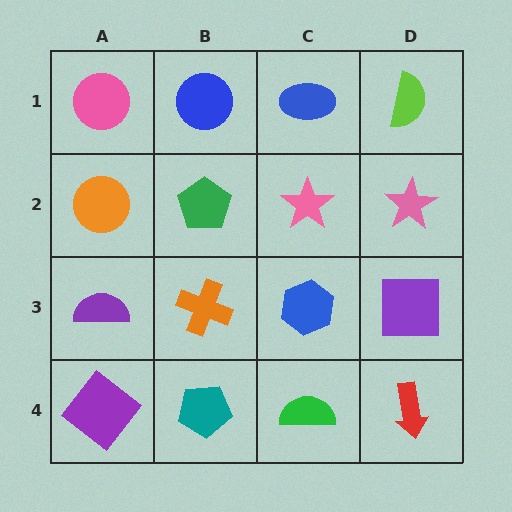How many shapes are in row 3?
4 shapes.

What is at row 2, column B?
A green pentagon.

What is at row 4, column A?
A purple diamond.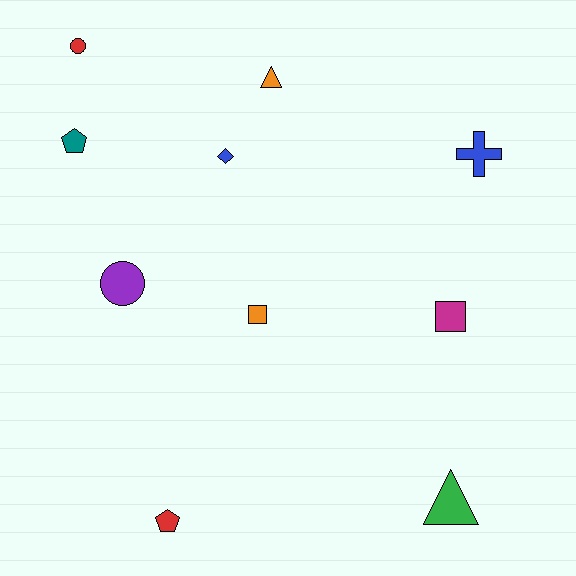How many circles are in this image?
There are 2 circles.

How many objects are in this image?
There are 10 objects.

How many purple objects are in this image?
There is 1 purple object.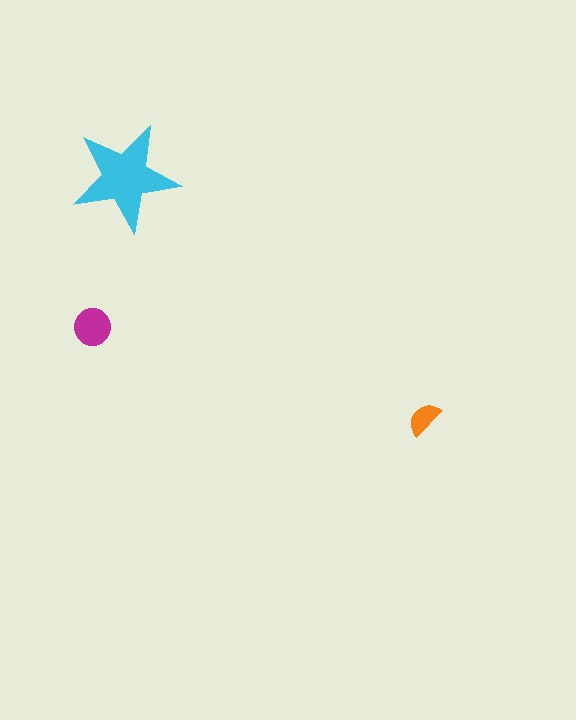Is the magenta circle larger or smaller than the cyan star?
Smaller.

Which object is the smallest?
The orange semicircle.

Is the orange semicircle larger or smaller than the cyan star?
Smaller.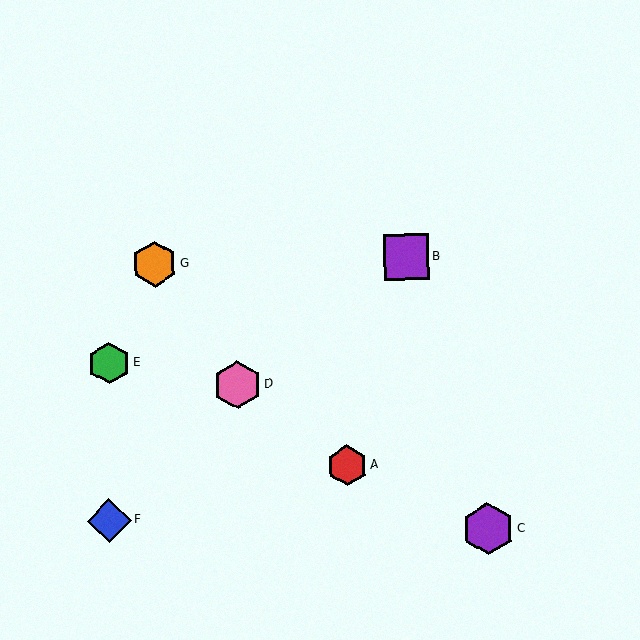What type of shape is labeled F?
Shape F is a blue diamond.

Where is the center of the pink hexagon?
The center of the pink hexagon is at (237, 385).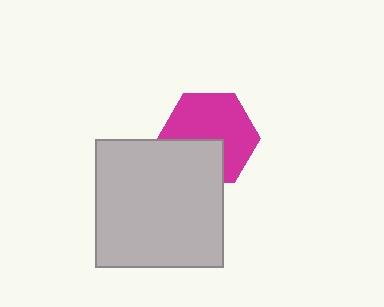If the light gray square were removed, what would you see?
You would see the complete magenta hexagon.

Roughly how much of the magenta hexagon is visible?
Most of it is visible (roughly 67%).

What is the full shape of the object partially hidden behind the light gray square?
The partially hidden object is a magenta hexagon.